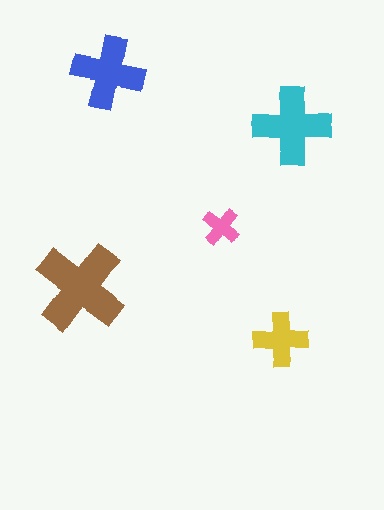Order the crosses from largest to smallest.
the brown one, the cyan one, the blue one, the yellow one, the pink one.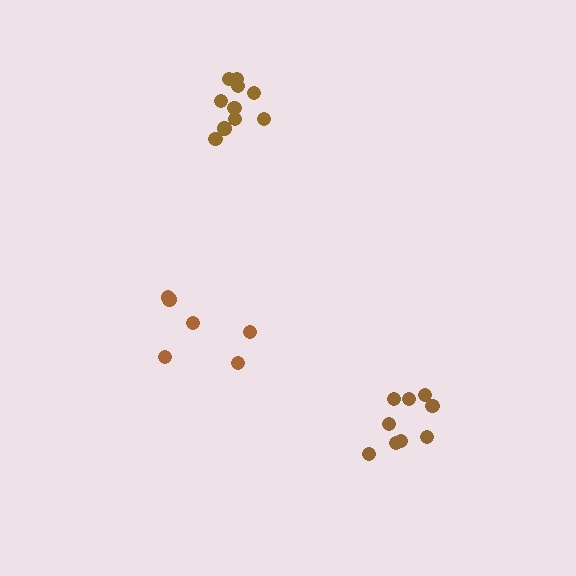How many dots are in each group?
Group 1: 6 dots, Group 2: 10 dots, Group 3: 9 dots (25 total).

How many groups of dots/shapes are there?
There are 3 groups.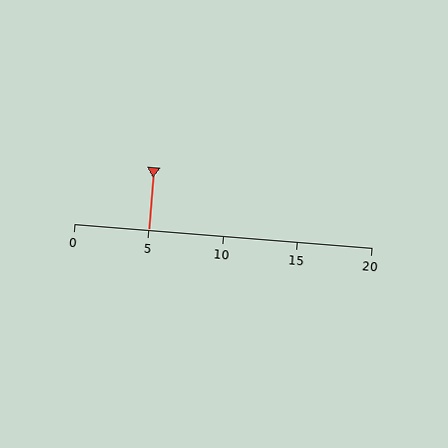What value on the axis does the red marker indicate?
The marker indicates approximately 5.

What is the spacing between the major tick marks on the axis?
The major ticks are spaced 5 apart.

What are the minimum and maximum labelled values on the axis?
The axis runs from 0 to 20.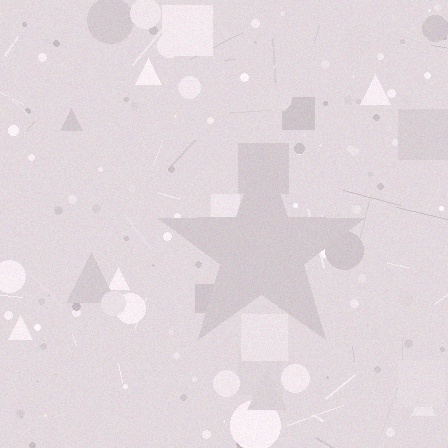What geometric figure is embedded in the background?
A star is embedded in the background.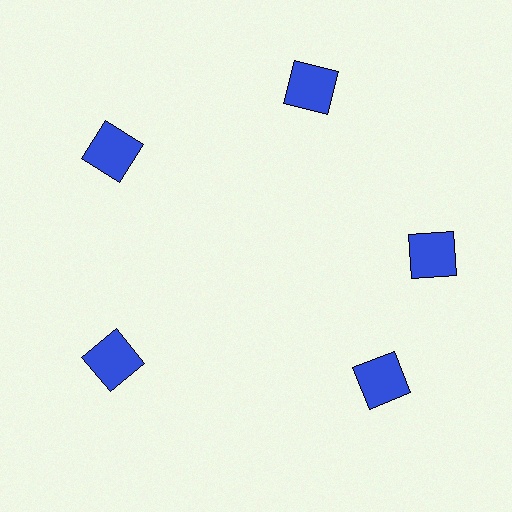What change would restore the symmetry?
The symmetry would be restored by rotating it back into even spacing with its neighbors so that all 5 squares sit at equal angles and equal distance from the center.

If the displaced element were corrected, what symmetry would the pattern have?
It would have 5-fold rotational symmetry — the pattern would map onto itself every 72 degrees.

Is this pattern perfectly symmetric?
No. The 5 blue squares are arranged in a ring, but one element near the 5 o'clock position is rotated out of alignment along the ring, breaking the 5-fold rotational symmetry.